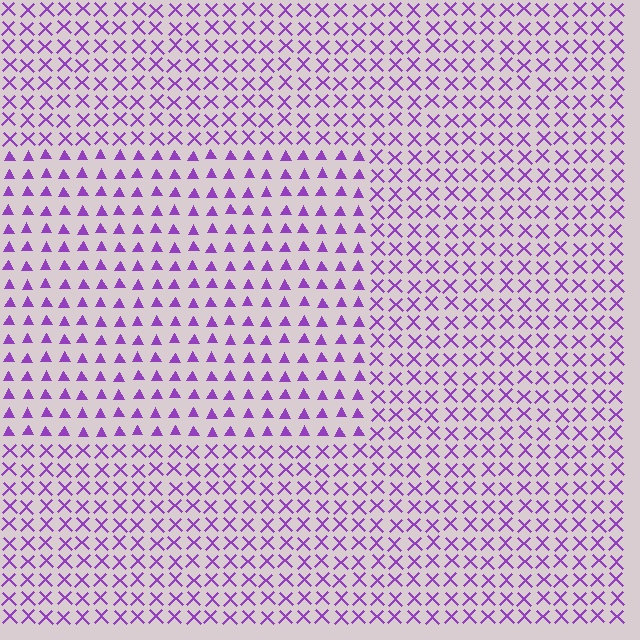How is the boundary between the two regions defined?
The boundary is defined by a change in element shape: triangles inside vs. X marks outside. All elements share the same color and spacing.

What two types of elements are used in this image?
The image uses triangles inside the rectangle region and X marks outside it.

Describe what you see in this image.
The image is filled with small purple elements arranged in a uniform grid. A rectangle-shaped region contains triangles, while the surrounding area contains X marks. The boundary is defined purely by the change in element shape.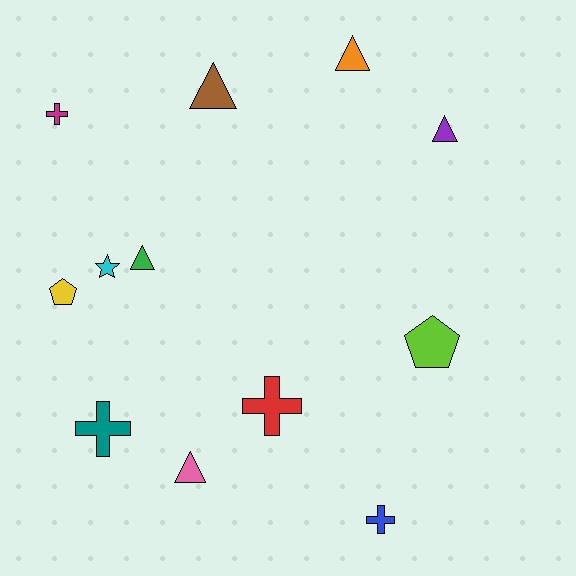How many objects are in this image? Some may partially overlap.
There are 12 objects.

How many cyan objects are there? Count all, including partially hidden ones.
There is 1 cyan object.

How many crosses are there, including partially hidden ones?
There are 4 crosses.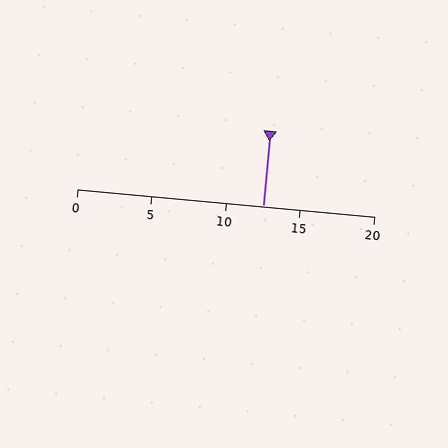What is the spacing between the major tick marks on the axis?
The major ticks are spaced 5 apart.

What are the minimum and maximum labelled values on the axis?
The axis runs from 0 to 20.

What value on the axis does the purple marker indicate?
The marker indicates approximately 12.5.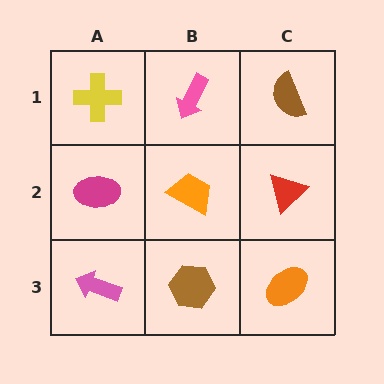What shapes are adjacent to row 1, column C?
A red triangle (row 2, column C), a pink arrow (row 1, column B).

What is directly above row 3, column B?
An orange trapezoid.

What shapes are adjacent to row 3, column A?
A magenta ellipse (row 2, column A), a brown hexagon (row 3, column B).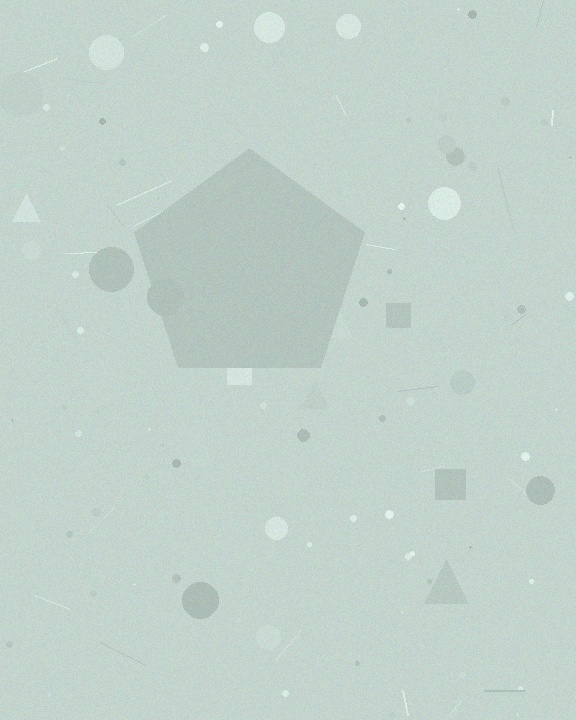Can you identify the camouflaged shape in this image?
The camouflaged shape is a pentagon.